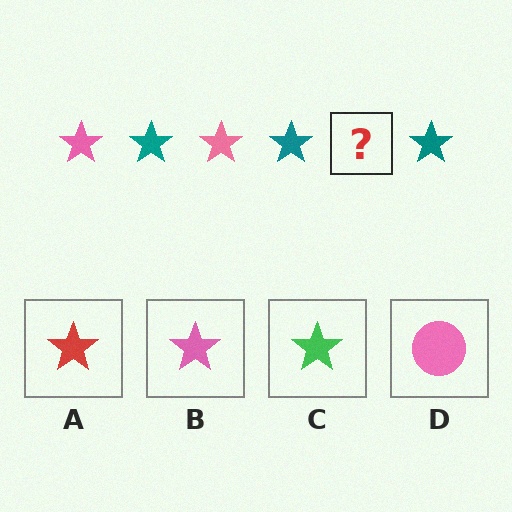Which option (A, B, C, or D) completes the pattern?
B.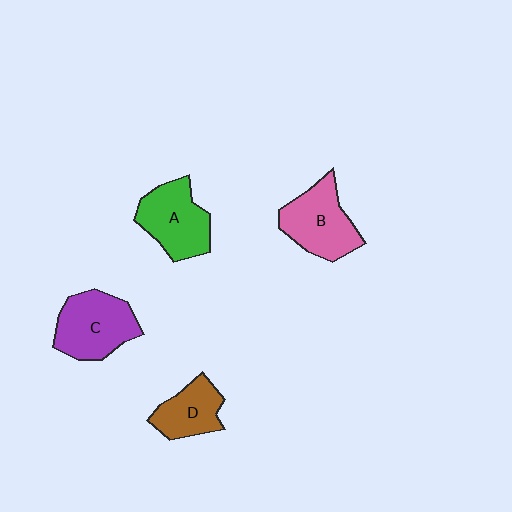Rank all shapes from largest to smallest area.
From largest to smallest: C (purple), B (pink), A (green), D (brown).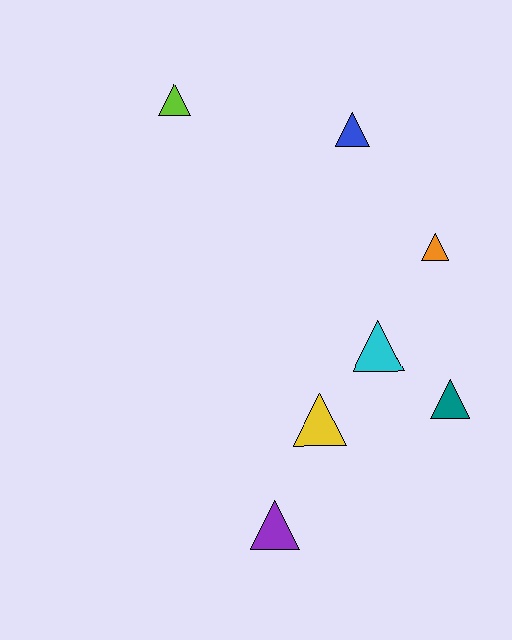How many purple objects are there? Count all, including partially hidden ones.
There is 1 purple object.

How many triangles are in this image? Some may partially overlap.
There are 7 triangles.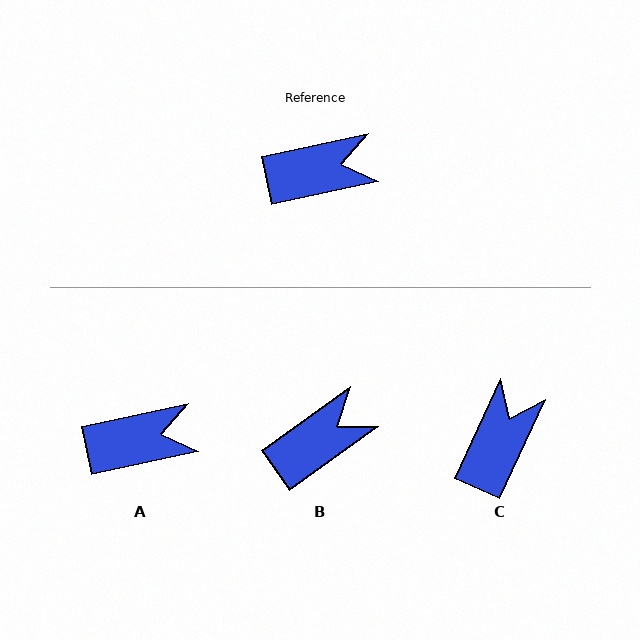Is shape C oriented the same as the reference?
No, it is off by about 53 degrees.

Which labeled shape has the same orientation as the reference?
A.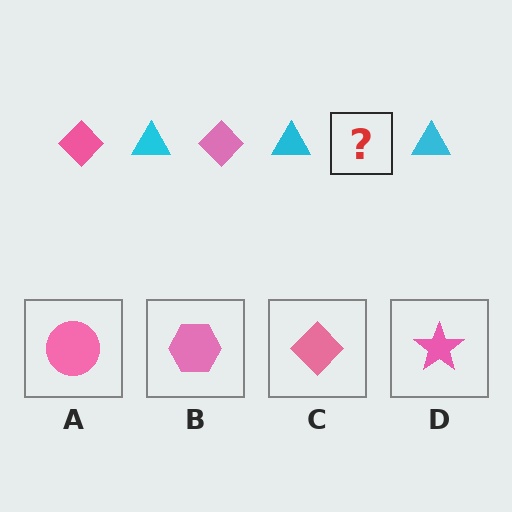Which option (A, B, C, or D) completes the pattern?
C.